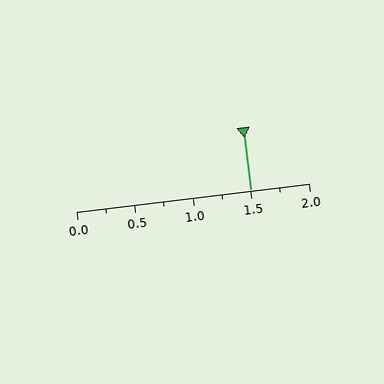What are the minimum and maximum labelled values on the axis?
The axis runs from 0.0 to 2.0.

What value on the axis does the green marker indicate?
The marker indicates approximately 1.5.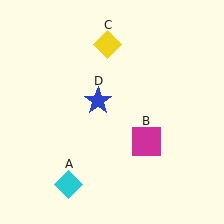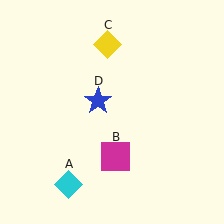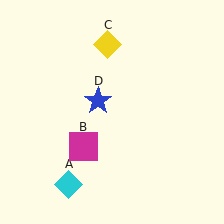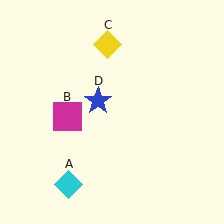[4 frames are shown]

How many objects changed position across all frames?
1 object changed position: magenta square (object B).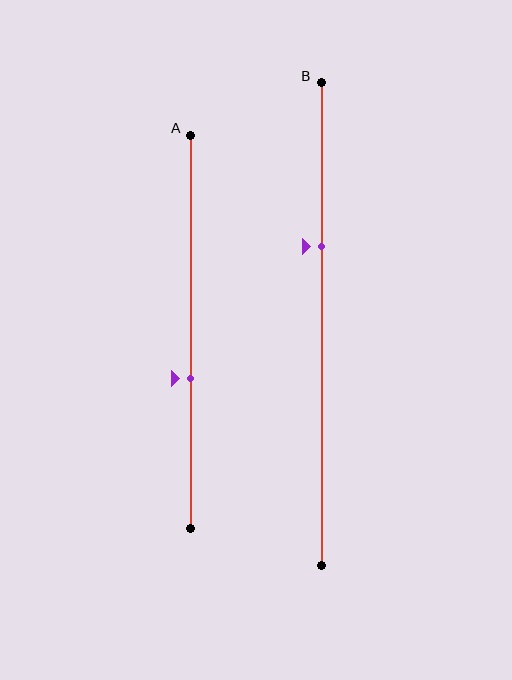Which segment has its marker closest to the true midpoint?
Segment A has its marker closest to the true midpoint.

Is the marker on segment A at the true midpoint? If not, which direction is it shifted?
No, the marker on segment A is shifted downward by about 12% of the segment length.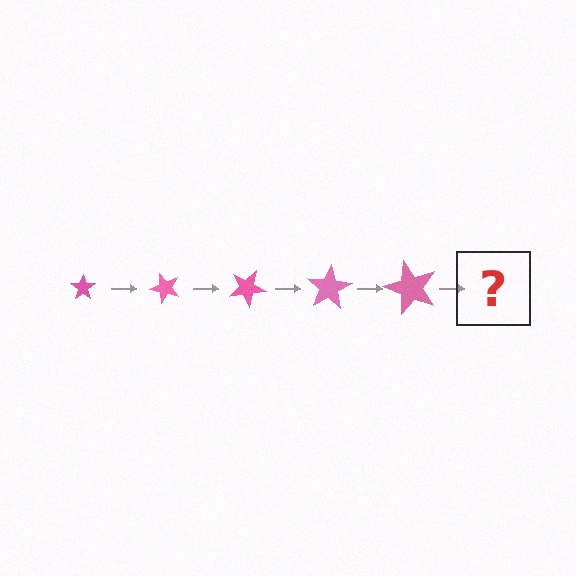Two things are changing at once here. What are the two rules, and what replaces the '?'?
The two rules are that the star grows larger each step and it rotates 50 degrees each step. The '?' should be a star, larger than the previous one and rotated 250 degrees from the start.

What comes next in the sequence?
The next element should be a star, larger than the previous one and rotated 250 degrees from the start.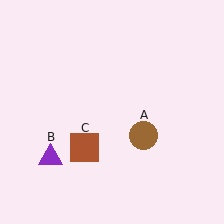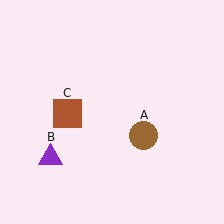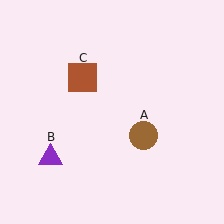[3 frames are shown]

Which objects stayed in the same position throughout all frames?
Brown circle (object A) and purple triangle (object B) remained stationary.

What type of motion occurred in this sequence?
The brown square (object C) rotated clockwise around the center of the scene.